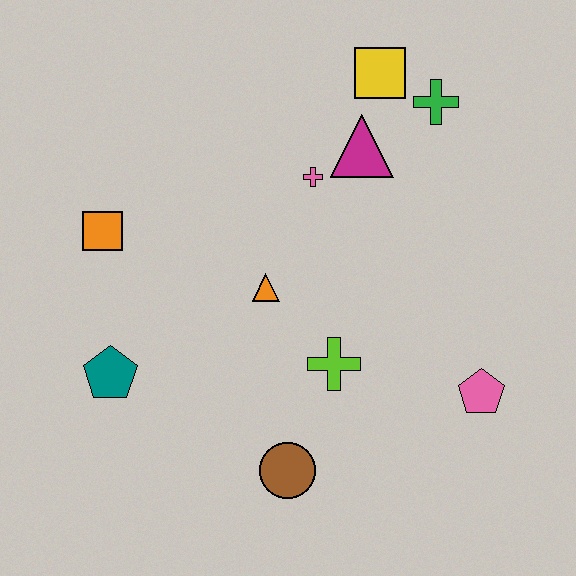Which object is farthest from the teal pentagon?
The green cross is farthest from the teal pentagon.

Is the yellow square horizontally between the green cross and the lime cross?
Yes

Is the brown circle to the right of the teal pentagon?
Yes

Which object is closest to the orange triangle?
The lime cross is closest to the orange triangle.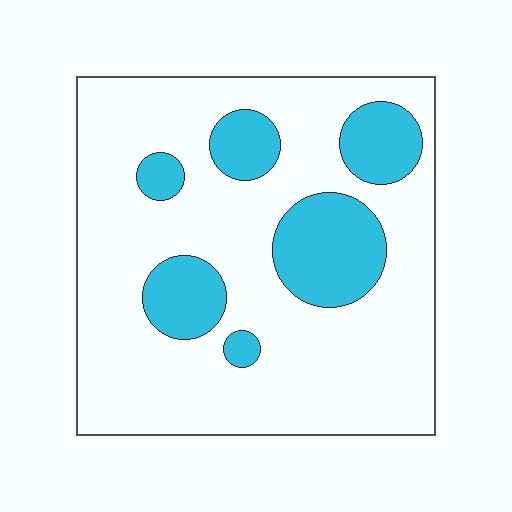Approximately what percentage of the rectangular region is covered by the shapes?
Approximately 20%.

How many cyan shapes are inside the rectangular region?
6.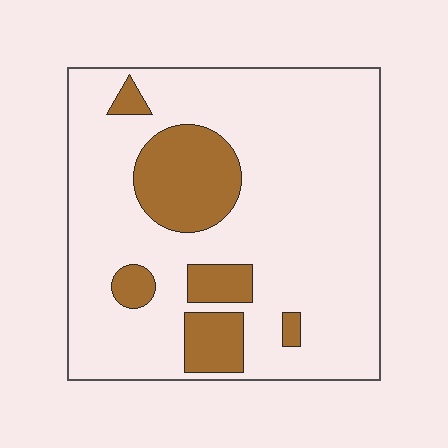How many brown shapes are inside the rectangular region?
6.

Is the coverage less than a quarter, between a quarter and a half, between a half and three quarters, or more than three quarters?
Less than a quarter.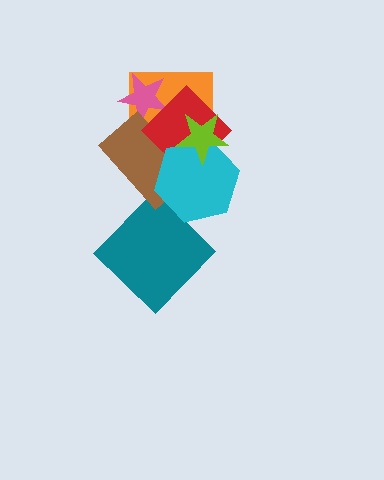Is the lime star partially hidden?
No, no other shape covers it.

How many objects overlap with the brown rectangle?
4 objects overlap with the brown rectangle.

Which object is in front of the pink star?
The red diamond is in front of the pink star.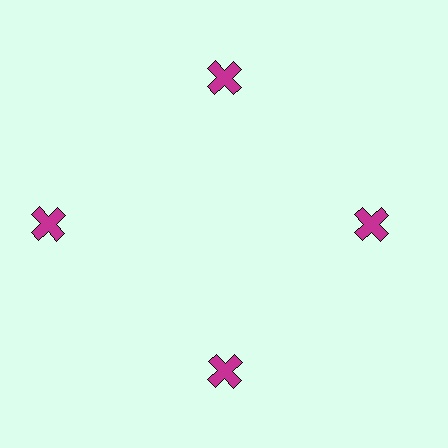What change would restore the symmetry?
The symmetry would be restored by moving it inward, back onto the ring so that all 4 crosses sit at equal angles and equal distance from the center.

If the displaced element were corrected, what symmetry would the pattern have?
It would have 4-fold rotational symmetry — the pattern would map onto itself every 90 degrees.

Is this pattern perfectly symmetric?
No. The 4 magenta crosses are arranged in a ring, but one element near the 9 o'clock position is pushed outward from the center, breaking the 4-fold rotational symmetry.